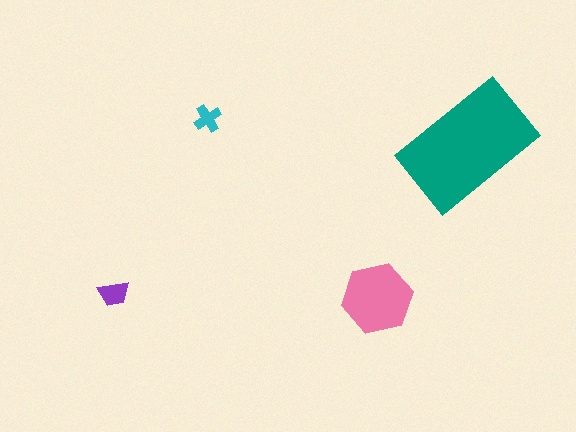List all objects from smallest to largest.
The cyan cross, the purple trapezoid, the pink hexagon, the teal rectangle.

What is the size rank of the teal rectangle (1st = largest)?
1st.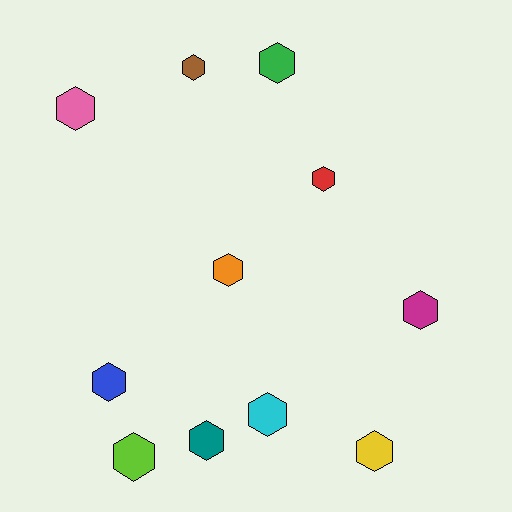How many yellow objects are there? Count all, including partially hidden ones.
There is 1 yellow object.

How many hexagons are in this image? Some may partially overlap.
There are 11 hexagons.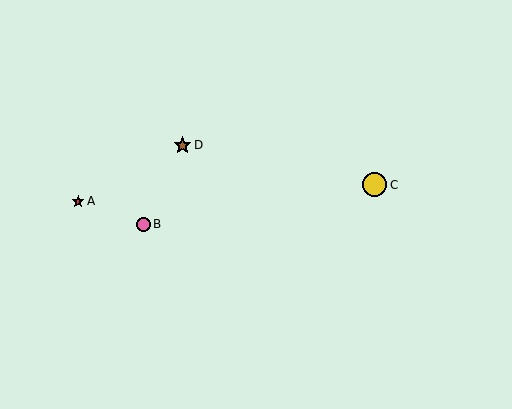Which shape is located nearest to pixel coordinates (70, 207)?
The red star (labeled A) at (78, 201) is nearest to that location.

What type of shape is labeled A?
Shape A is a red star.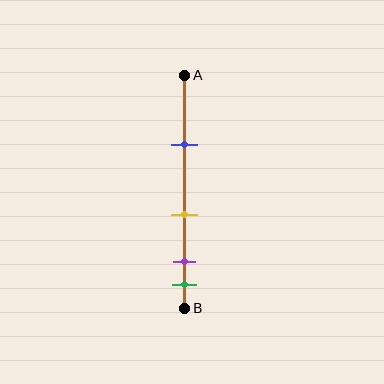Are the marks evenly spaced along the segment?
No, the marks are not evenly spaced.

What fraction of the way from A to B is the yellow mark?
The yellow mark is approximately 60% (0.6) of the way from A to B.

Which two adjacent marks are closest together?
The purple and green marks are the closest adjacent pair.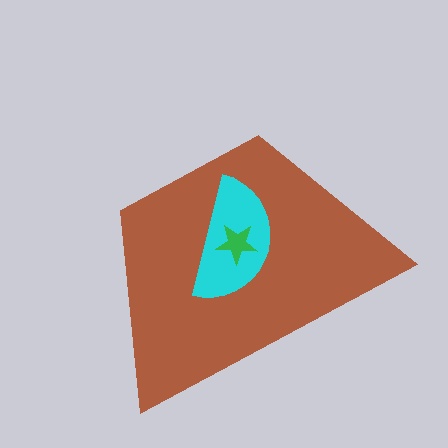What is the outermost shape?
The brown trapezoid.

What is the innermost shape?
The green star.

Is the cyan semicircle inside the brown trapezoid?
Yes.